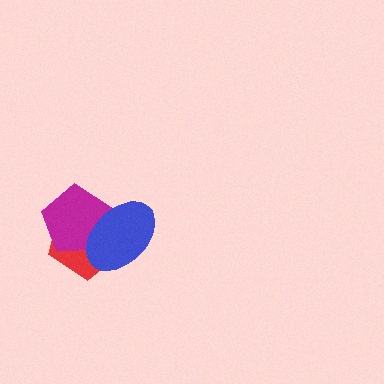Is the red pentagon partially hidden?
Yes, it is partially covered by another shape.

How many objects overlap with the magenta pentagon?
2 objects overlap with the magenta pentagon.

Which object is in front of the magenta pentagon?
The blue ellipse is in front of the magenta pentagon.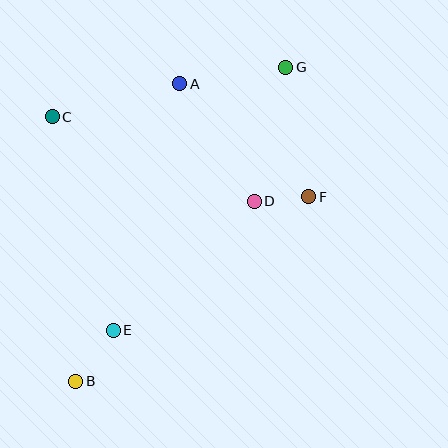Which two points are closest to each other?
Points D and F are closest to each other.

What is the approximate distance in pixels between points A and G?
The distance between A and G is approximately 107 pixels.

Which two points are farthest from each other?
Points B and G are farthest from each other.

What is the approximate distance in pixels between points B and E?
The distance between B and E is approximately 63 pixels.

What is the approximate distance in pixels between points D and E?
The distance between D and E is approximately 191 pixels.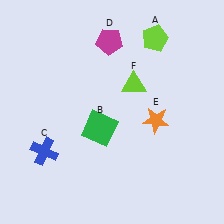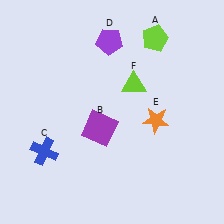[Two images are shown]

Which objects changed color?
B changed from green to purple. D changed from magenta to purple.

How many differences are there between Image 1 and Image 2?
There are 2 differences between the two images.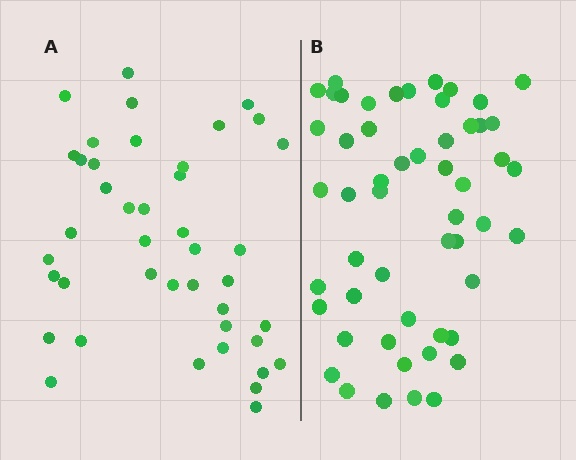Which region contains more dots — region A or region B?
Region B (the right region) has more dots.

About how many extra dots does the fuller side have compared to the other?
Region B has roughly 12 or so more dots than region A.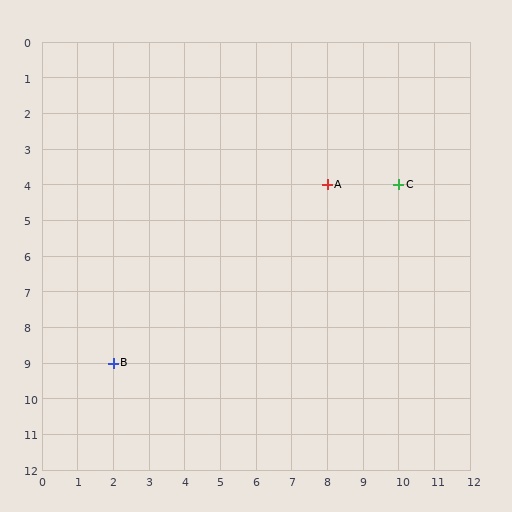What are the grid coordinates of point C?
Point C is at grid coordinates (10, 4).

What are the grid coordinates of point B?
Point B is at grid coordinates (2, 9).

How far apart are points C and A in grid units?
Points C and A are 2 columns apart.